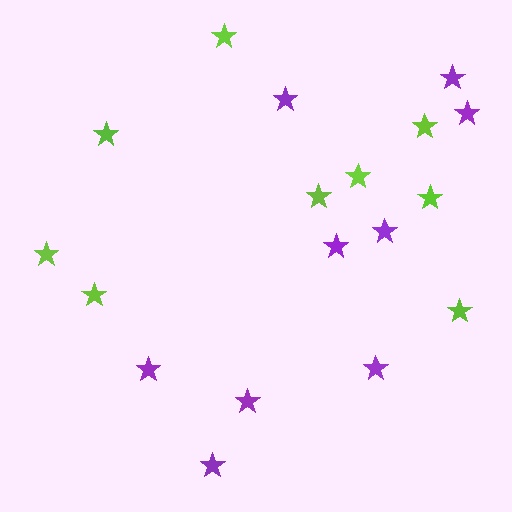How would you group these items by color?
There are 2 groups: one group of purple stars (9) and one group of lime stars (9).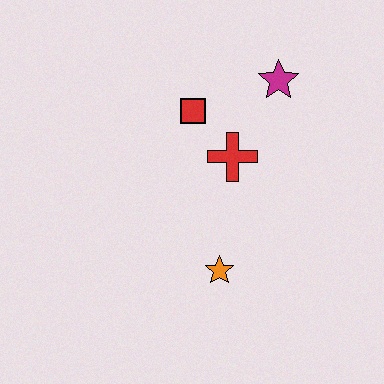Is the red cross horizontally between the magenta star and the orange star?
Yes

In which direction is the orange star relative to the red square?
The orange star is below the red square.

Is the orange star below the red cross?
Yes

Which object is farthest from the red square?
The orange star is farthest from the red square.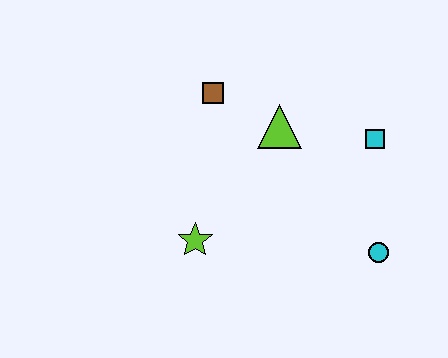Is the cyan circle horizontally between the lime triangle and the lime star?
No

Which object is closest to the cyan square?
The lime triangle is closest to the cyan square.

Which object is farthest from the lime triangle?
The cyan circle is farthest from the lime triangle.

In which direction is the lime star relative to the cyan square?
The lime star is to the left of the cyan square.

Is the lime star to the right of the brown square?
No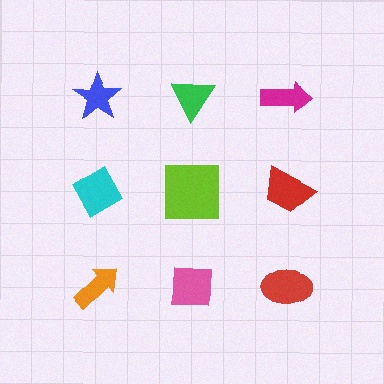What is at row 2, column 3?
A red trapezoid.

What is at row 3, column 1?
An orange arrow.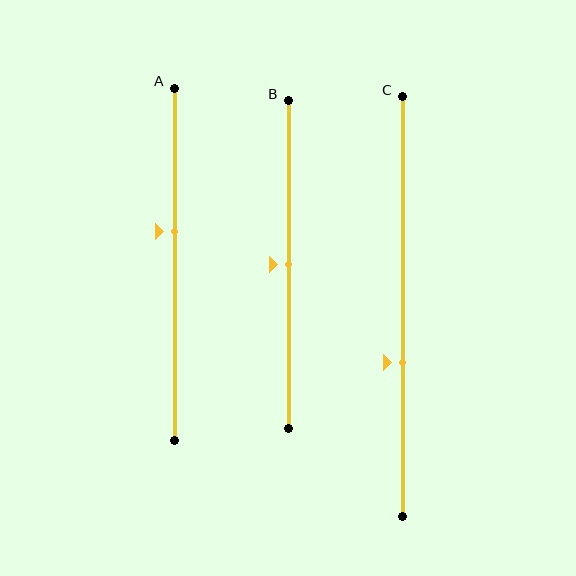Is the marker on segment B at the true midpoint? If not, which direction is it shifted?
Yes, the marker on segment B is at the true midpoint.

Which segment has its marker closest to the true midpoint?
Segment B has its marker closest to the true midpoint.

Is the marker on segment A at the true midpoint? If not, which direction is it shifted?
No, the marker on segment A is shifted upward by about 9% of the segment length.